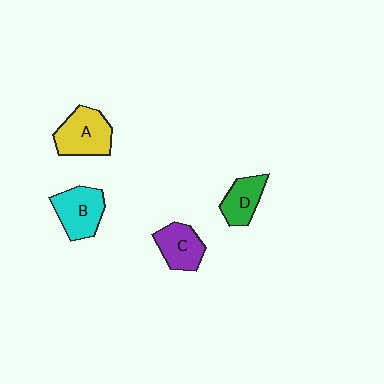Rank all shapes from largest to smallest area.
From largest to smallest: A (yellow), B (cyan), C (purple), D (green).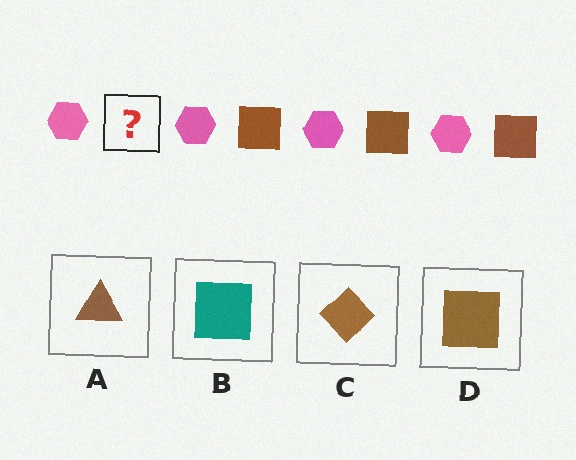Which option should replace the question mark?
Option D.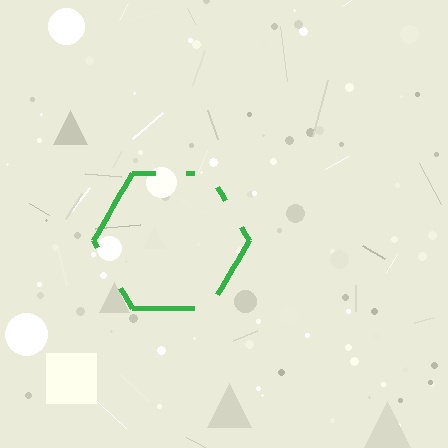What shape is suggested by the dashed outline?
The dashed outline suggests a hexagon.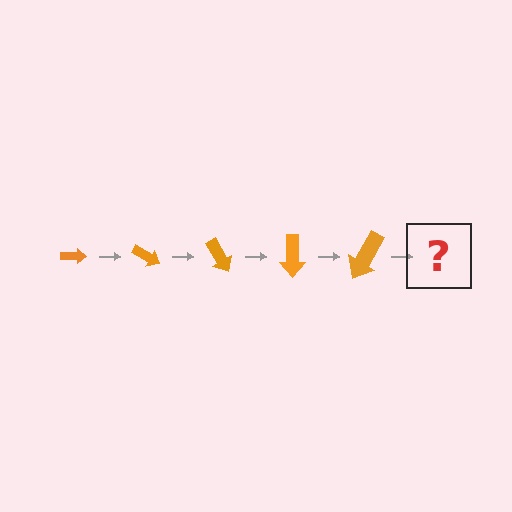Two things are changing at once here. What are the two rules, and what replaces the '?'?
The two rules are that the arrow grows larger each step and it rotates 30 degrees each step. The '?' should be an arrow, larger than the previous one and rotated 150 degrees from the start.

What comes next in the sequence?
The next element should be an arrow, larger than the previous one and rotated 150 degrees from the start.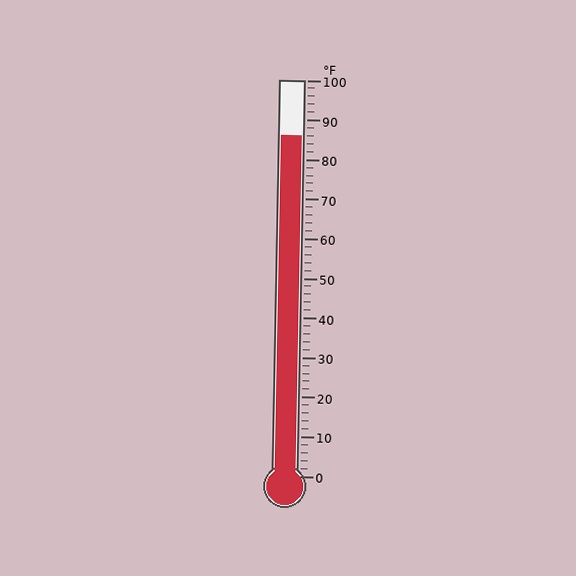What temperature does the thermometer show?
The thermometer shows approximately 86°F.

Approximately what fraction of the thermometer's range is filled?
The thermometer is filled to approximately 85% of its range.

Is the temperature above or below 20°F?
The temperature is above 20°F.